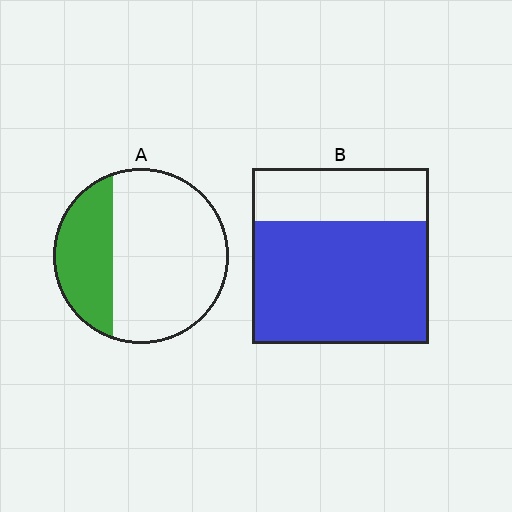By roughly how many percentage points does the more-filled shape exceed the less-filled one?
By roughly 40 percentage points (B over A).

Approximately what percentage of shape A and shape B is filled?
A is approximately 30% and B is approximately 70%.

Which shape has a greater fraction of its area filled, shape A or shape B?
Shape B.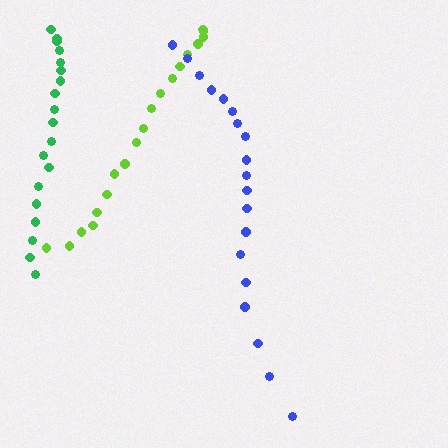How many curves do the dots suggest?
There are 3 distinct paths.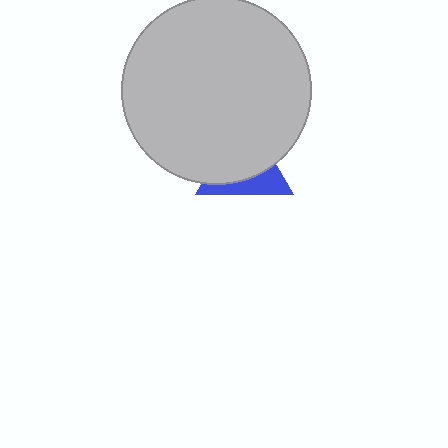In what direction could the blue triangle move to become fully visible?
The blue triangle could move down. That would shift it out from behind the light gray circle entirely.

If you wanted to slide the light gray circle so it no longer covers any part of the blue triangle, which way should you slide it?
Slide it up — that is the most direct way to separate the two shapes.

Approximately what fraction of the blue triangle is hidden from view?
Roughly 65% of the blue triangle is hidden behind the light gray circle.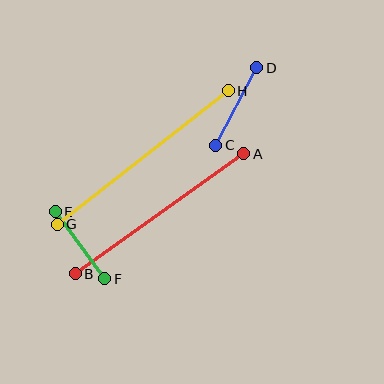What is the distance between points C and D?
The distance is approximately 88 pixels.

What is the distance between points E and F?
The distance is approximately 83 pixels.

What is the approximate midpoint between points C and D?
The midpoint is at approximately (236, 107) pixels.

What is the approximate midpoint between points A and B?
The midpoint is at approximately (160, 214) pixels.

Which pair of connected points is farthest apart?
Points G and H are farthest apart.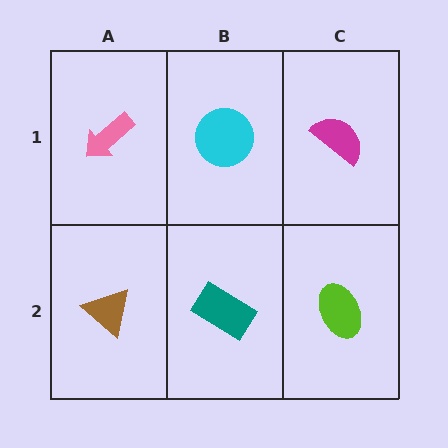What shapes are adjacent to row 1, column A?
A brown triangle (row 2, column A), a cyan circle (row 1, column B).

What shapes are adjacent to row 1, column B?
A teal rectangle (row 2, column B), a pink arrow (row 1, column A), a magenta semicircle (row 1, column C).